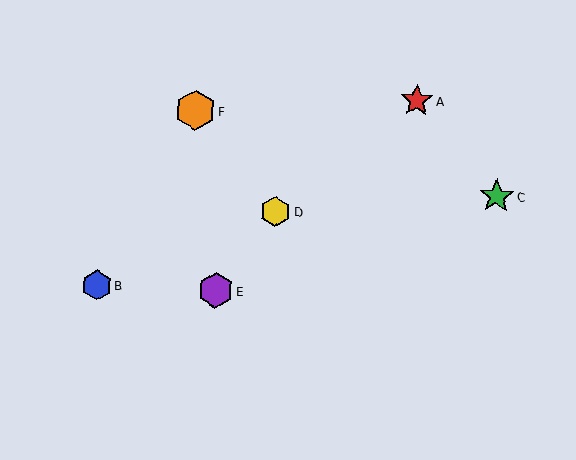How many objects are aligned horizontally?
2 objects (B, E) are aligned horizontally.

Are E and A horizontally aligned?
No, E is at y≈290 and A is at y≈101.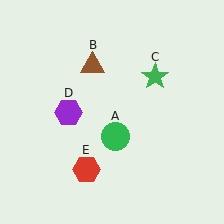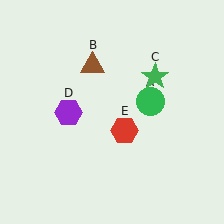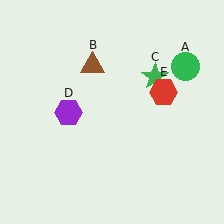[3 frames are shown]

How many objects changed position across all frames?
2 objects changed position: green circle (object A), red hexagon (object E).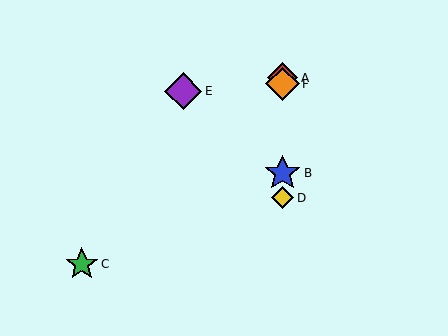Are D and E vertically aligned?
No, D is at x≈283 and E is at x≈183.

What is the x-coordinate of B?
Object B is at x≈283.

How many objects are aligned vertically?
4 objects (A, B, D, F) are aligned vertically.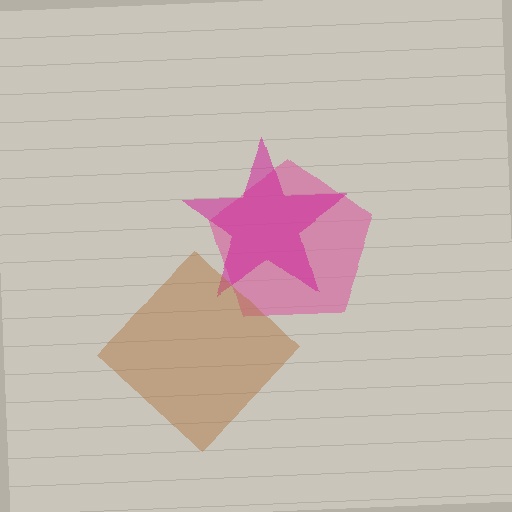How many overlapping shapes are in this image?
There are 3 overlapping shapes in the image.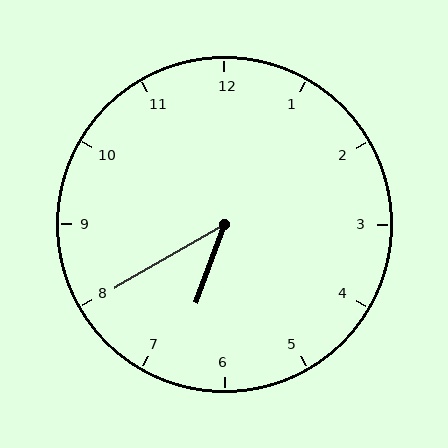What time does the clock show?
6:40.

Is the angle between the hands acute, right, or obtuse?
It is acute.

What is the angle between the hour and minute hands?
Approximately 40 degrees.